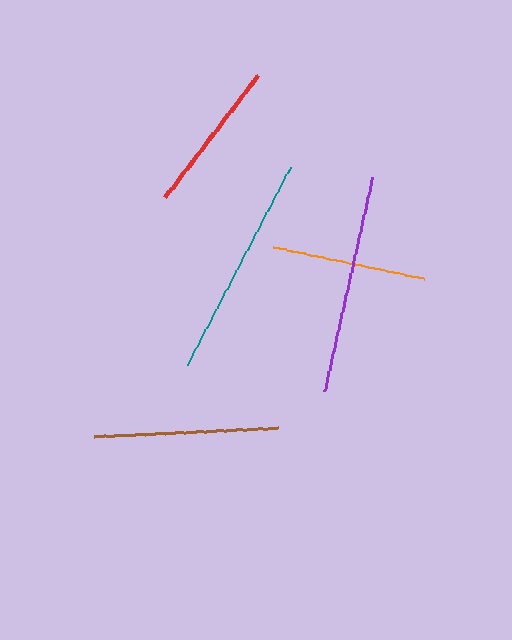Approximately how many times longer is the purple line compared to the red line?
The purple line is approximately 1.4 times the length of the red line.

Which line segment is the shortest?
The red line is the shortest at approximately 153 pixels.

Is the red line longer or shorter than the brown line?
The brown line is longer than the red line.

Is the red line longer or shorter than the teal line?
The teal line is longer than the red line.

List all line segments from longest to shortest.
From longest to shortest: teal, purple, brown, orange, red.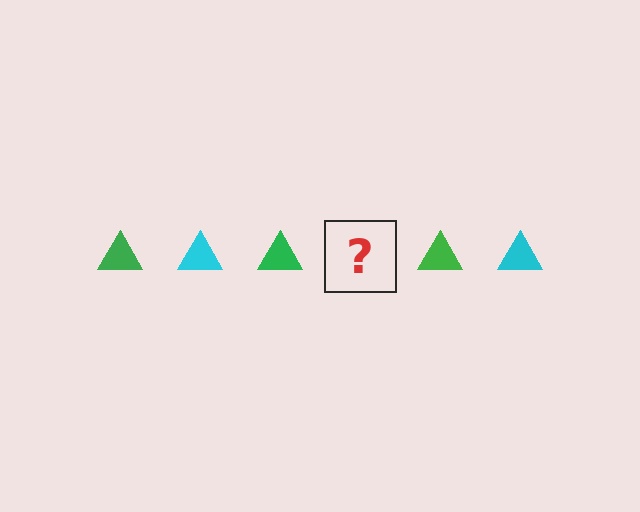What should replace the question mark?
The question mark should be replaced with a cyan triangle.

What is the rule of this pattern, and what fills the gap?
The rule is that the pattern cycles through green, cyan triangles. The gap should be filled with a cyan triangle.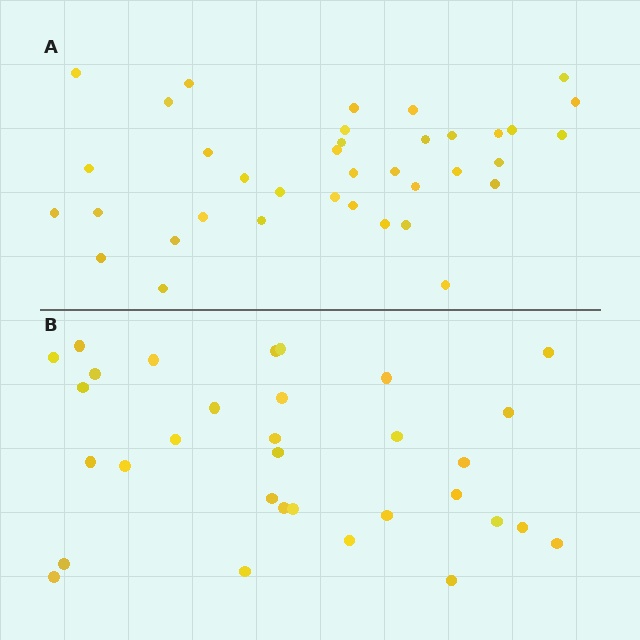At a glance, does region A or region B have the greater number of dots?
Region A (the top region) has more dots.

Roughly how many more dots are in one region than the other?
Region A has about 5 more dots than region B.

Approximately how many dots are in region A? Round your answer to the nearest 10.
About 40 dots. (The exact count is 37, which rounds to 40.)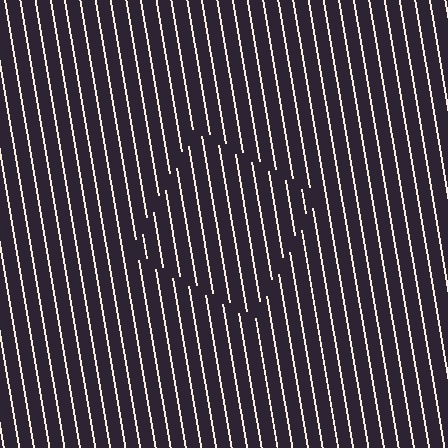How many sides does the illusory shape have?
4 sides — the line-ends trace a square.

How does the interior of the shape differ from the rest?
The interior of the shape contains the same grating, shifted by half a period — the contour is defined by the phase discontinuity where line-ends from the inner and outer gratings abut.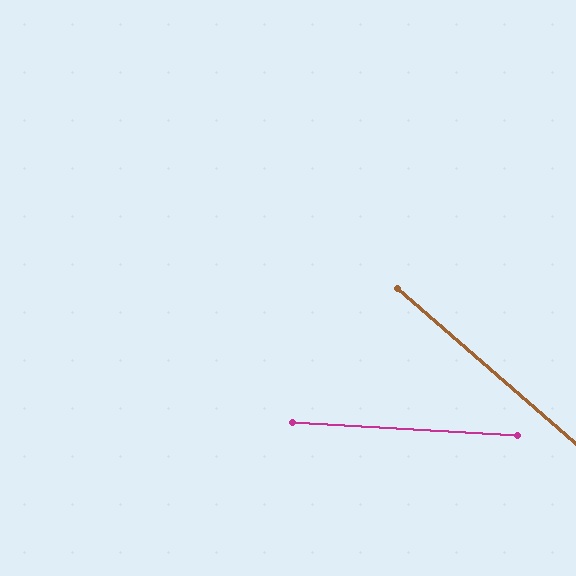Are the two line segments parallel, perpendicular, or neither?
Neither parallel nor perpendicular — they differ by about 38°.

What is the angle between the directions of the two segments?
Approximately 38 degrees.